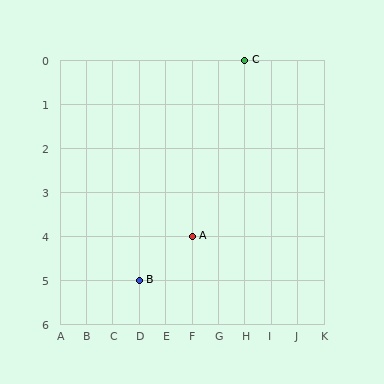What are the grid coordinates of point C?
Point C is at grid coordinates (H, 0).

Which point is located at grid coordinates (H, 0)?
Point C is at (H, 0).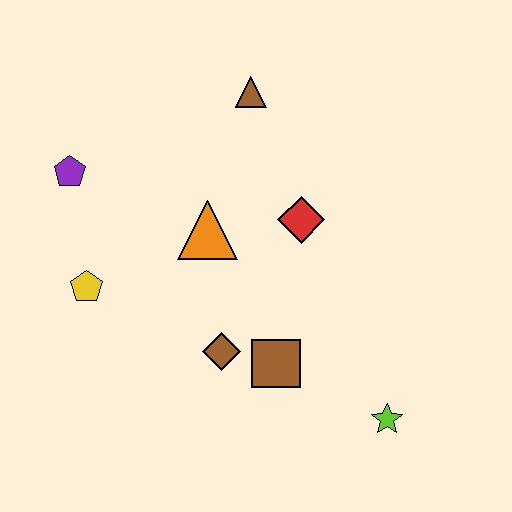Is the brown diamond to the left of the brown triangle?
Yes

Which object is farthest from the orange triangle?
The lime star is farthest from the orange triangle.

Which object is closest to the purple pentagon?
The yellow pentagon is closest to the purple pentagon.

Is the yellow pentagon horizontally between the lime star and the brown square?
No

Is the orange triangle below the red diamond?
Yes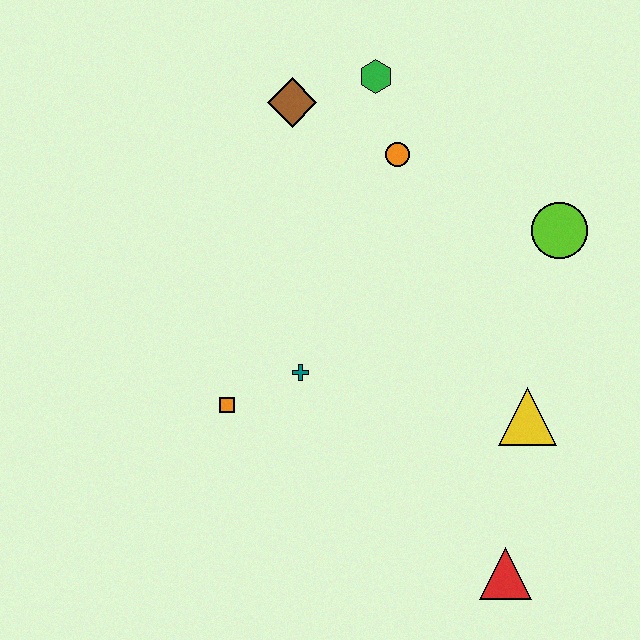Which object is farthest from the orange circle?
The red triangle is farthest from the orange circle.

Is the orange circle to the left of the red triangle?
Yes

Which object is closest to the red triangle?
The yellow triangle is closest to the red triangle.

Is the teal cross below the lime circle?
Yes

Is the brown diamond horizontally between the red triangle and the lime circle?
No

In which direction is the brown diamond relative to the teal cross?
The brown diamond is above the teal cross.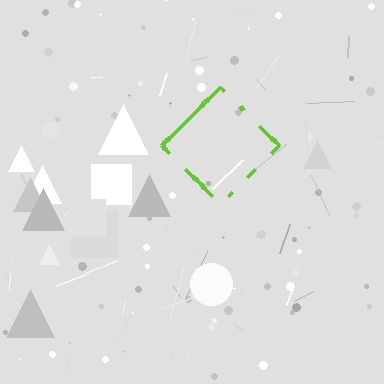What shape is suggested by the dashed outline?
The dashed outline suggests a diamond.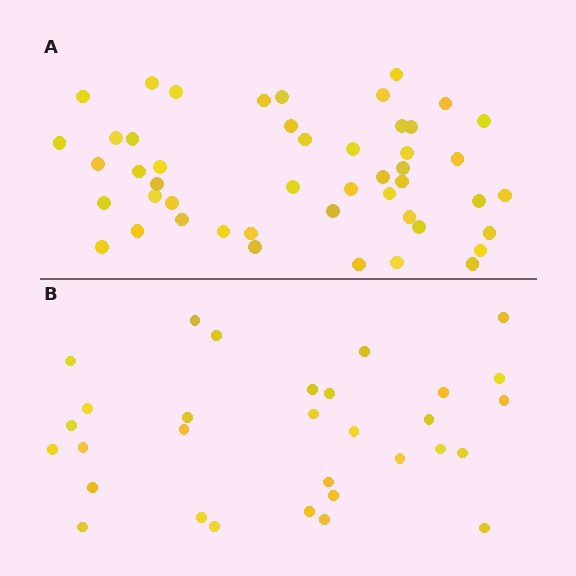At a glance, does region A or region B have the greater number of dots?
Region A (the top region) has more dots.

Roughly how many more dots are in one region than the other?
Region A has approximately 15 more dots than region B.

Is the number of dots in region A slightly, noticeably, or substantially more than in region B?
Region A has substantially more. The ratio is roughly 1.5 to 1.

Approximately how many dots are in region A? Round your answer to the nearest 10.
About 50 dots. (The exact count is 48, which rounds to 50.)